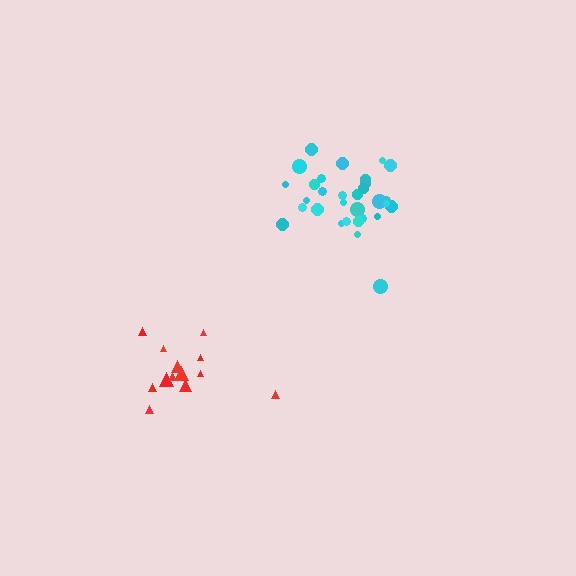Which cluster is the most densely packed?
Cyan.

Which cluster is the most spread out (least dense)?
Red.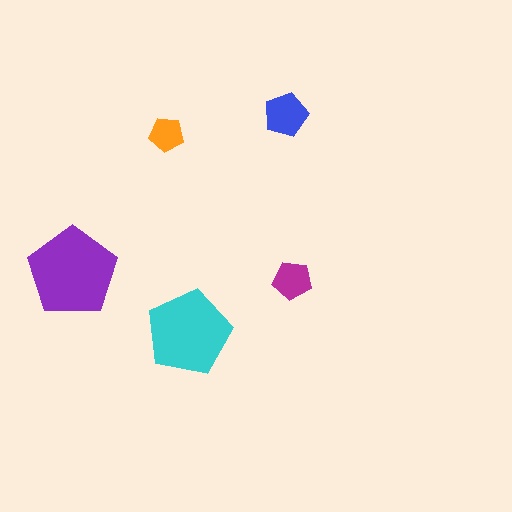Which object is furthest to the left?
The purple pentagon is leftmost.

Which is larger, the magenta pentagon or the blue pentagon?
The blue one.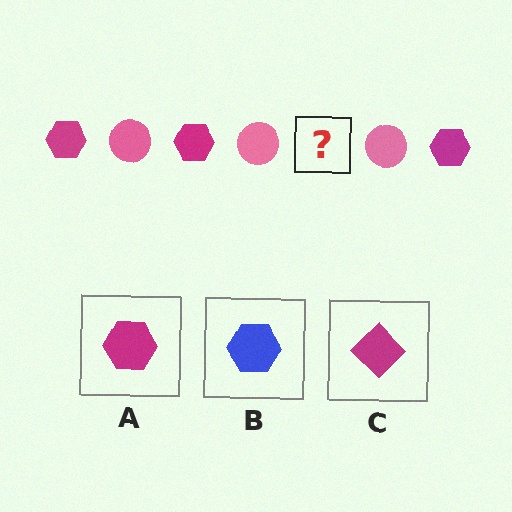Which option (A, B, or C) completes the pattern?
A.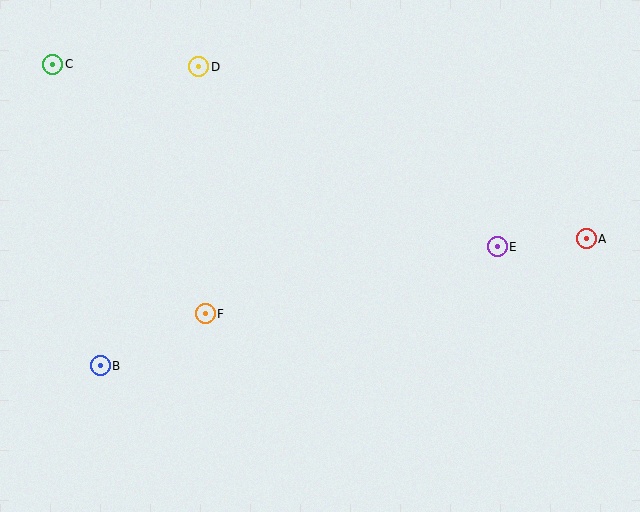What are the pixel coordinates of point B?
Point B is at (100, 366).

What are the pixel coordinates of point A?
Point A is at (586, 239).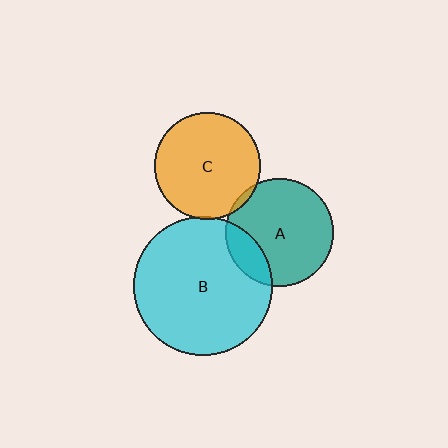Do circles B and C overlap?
Yes.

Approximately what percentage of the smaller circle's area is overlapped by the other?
Approximately 5%.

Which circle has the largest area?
Circle B (cyan).